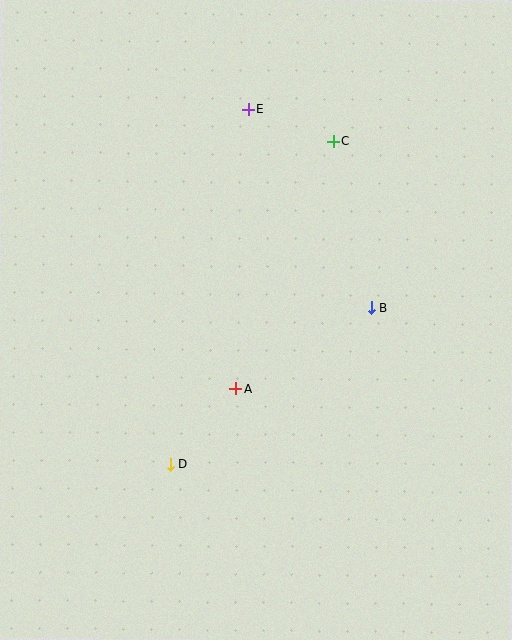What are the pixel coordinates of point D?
Point D is at (170, 465).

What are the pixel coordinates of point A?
Point A is at (236, 389).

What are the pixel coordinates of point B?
Point B is at (371, 308).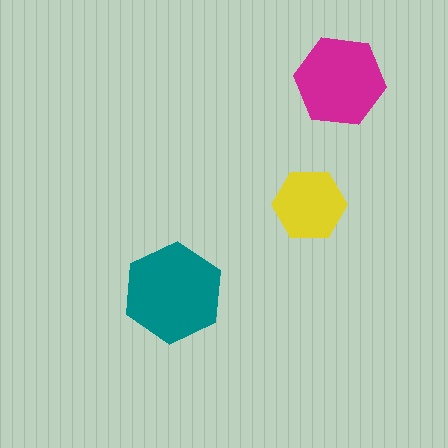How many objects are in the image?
There are 3 objects in the image.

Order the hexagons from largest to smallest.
the teal one, the magenta one, the yellow one.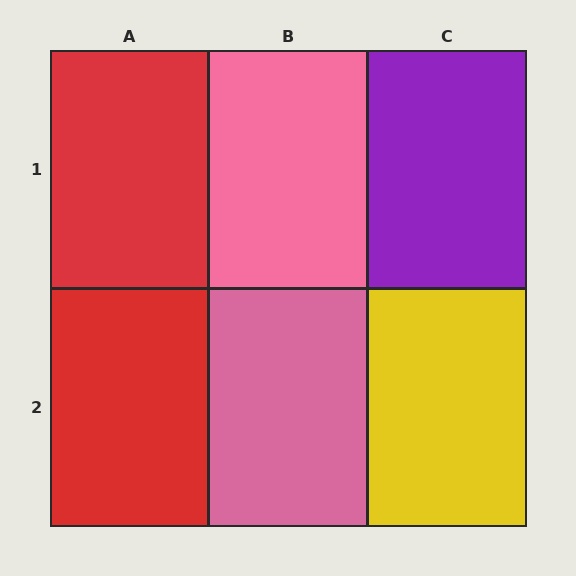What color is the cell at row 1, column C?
Purple.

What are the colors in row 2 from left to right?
Red, pink, yellow.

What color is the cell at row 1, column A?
Red.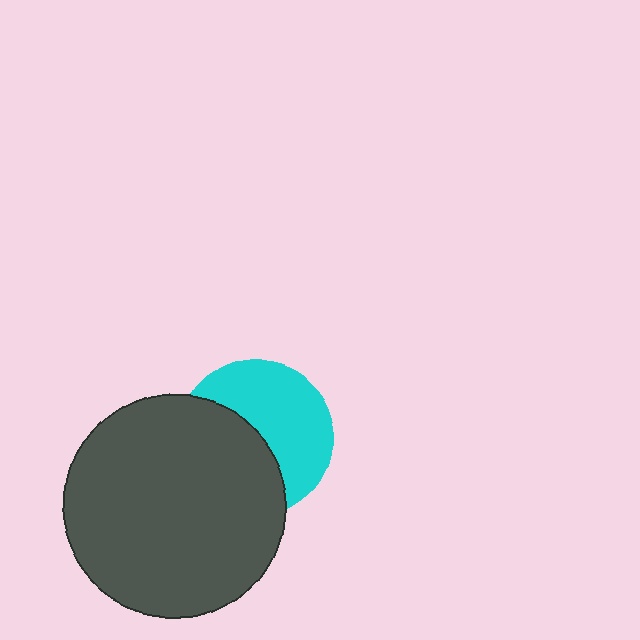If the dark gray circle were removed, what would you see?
You would see the complete cyan circle.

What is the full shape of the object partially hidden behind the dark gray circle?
The partially hidden object is a cyan circle.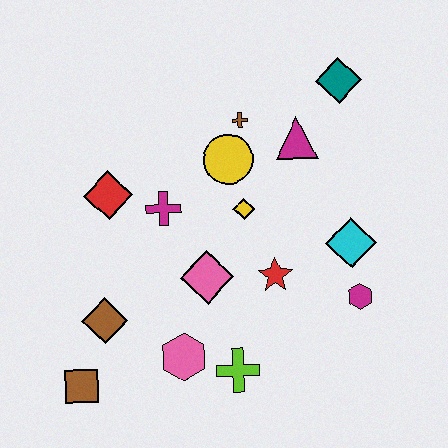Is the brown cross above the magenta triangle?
Yes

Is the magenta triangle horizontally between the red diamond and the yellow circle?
No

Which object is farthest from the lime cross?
The teal diamond is farthest from the lime cross.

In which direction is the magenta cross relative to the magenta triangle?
The magenta cross is to the left of the magenta triangle.